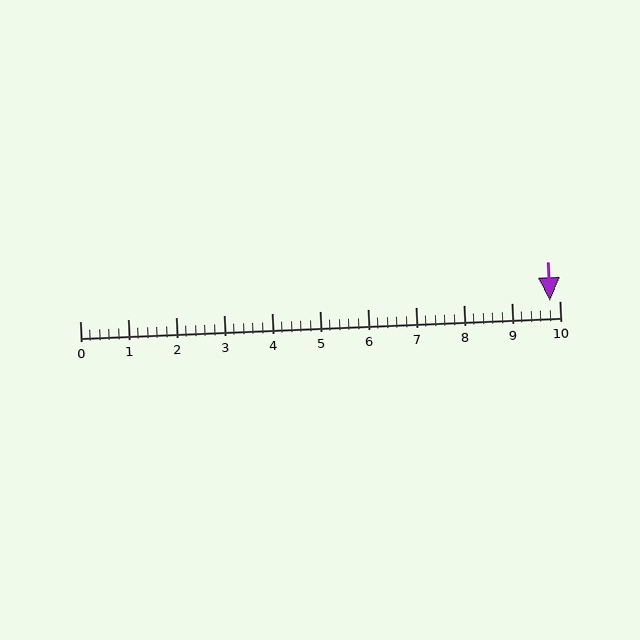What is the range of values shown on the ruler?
The ruler shows values from 0 to 10.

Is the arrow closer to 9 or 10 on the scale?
The arrow is closer to 10.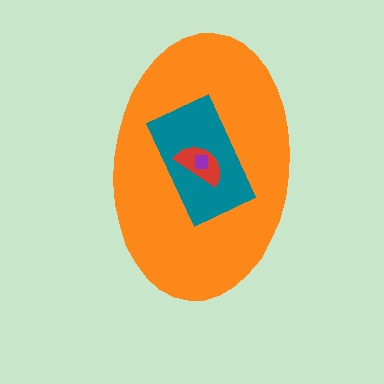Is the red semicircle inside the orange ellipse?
Yes.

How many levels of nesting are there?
4.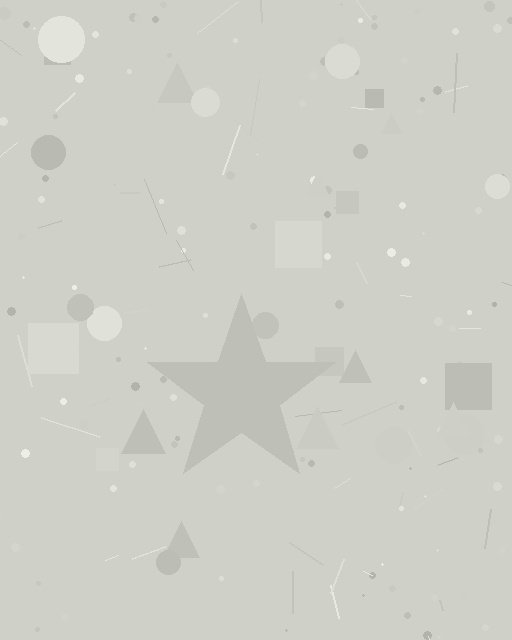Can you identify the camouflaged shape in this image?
The camouflaged shape is a star.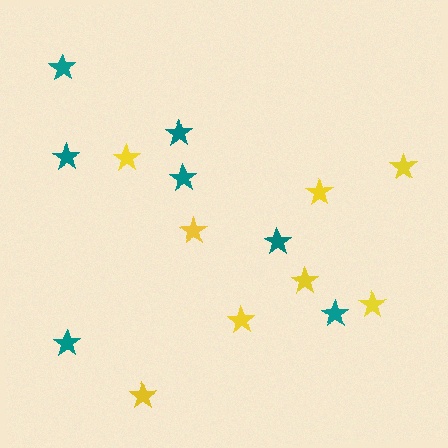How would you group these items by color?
There are 2 groups: one group of yellow stars (8) and one group of teal stars (7).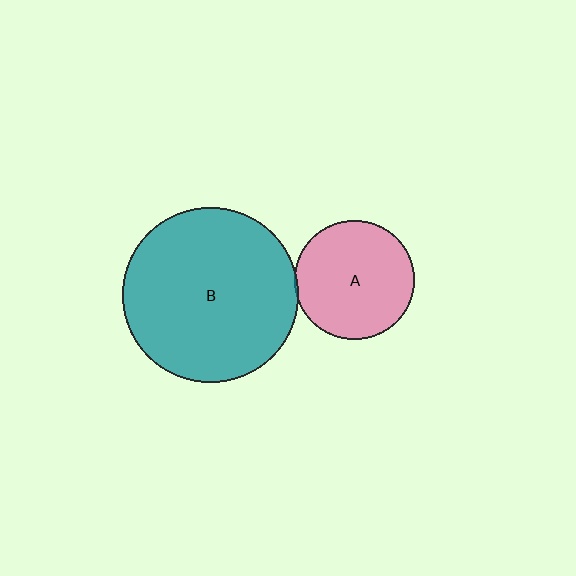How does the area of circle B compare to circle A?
Approximately 2.1 times.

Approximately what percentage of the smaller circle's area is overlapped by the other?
Approximately 5%.